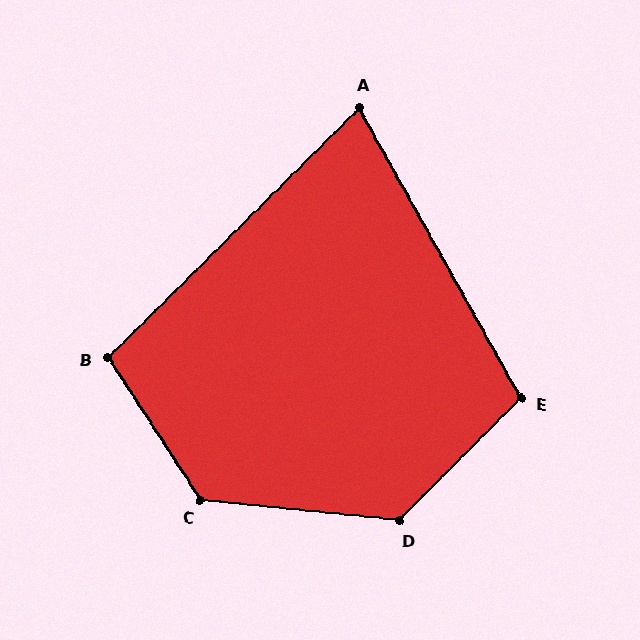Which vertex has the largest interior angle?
C, at approximately 129 degrees.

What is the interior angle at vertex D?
Approximately 129 degrees (obtuse).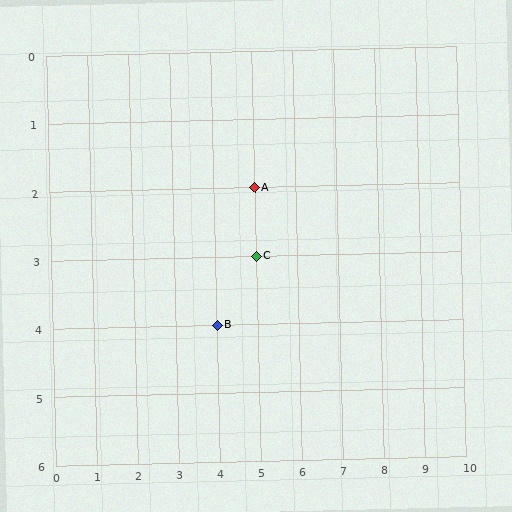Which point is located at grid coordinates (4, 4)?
Point B is at (4, 4).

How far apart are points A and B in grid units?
Points A and B are 1 column and 2 rows apart (about 2.2 grid units diagonally).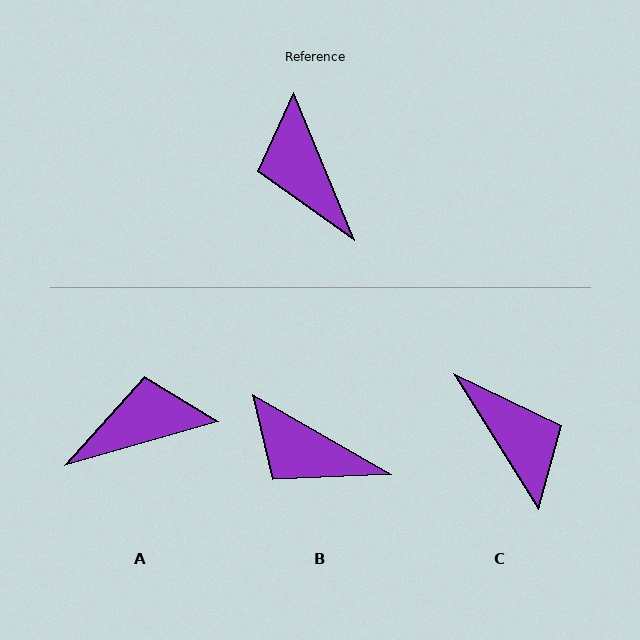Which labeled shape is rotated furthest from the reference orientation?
C, about 170 degrees away.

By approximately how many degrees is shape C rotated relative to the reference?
Approximately 170 degrees clockwise.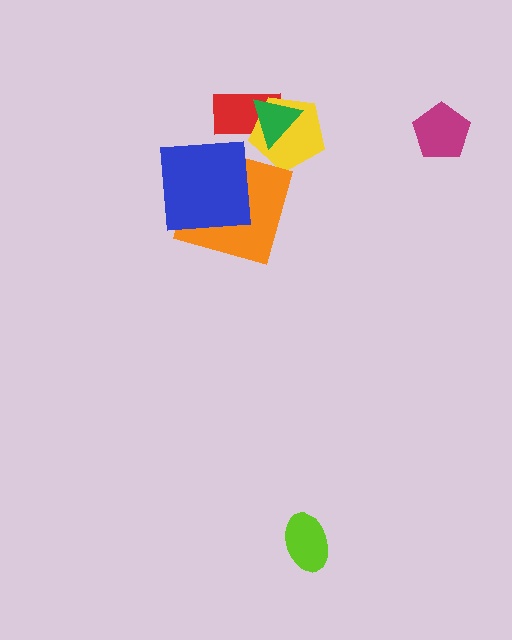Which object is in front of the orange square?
The blue square is in front of the orange square.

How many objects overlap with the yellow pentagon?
2 objects overlap with the yellow pentagon.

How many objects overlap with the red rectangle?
2 objects overlap with the red rectangle.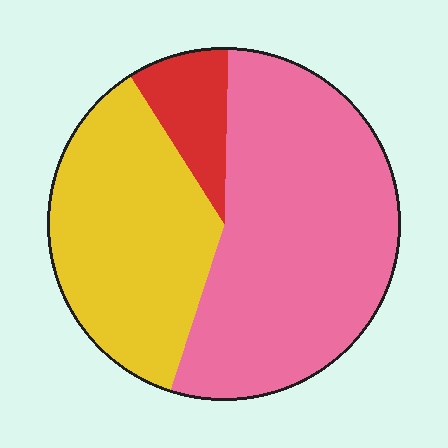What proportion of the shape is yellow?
Yellow covers around 35% of the shape.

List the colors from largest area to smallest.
From largest to smallest: pink, yellow, red.